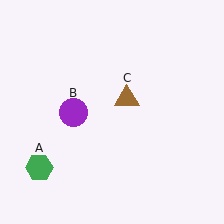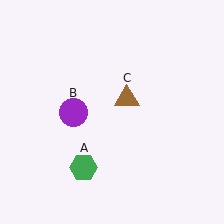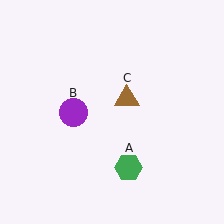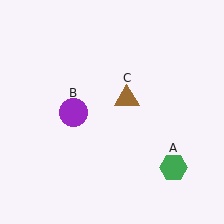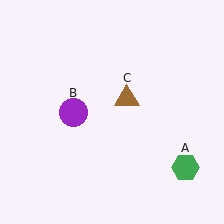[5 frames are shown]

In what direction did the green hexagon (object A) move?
The green hexagon (object A) moved right.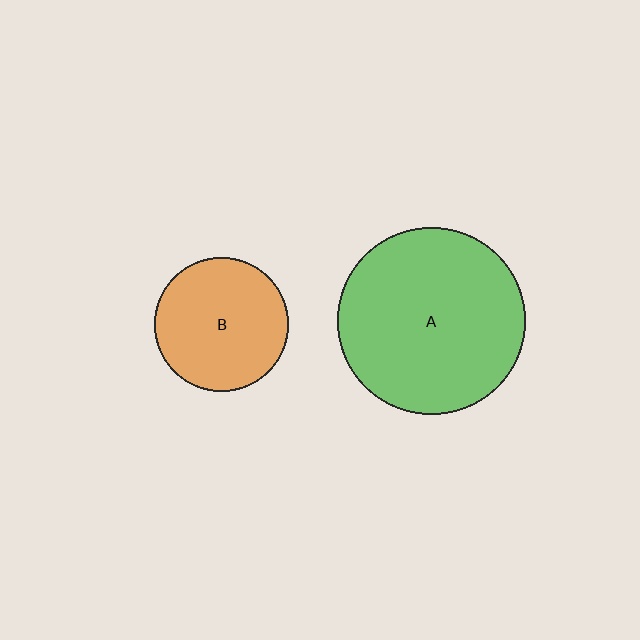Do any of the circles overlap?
No, none of the circles overlap.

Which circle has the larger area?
Circle A (green).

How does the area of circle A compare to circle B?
Approximately 1.9 times.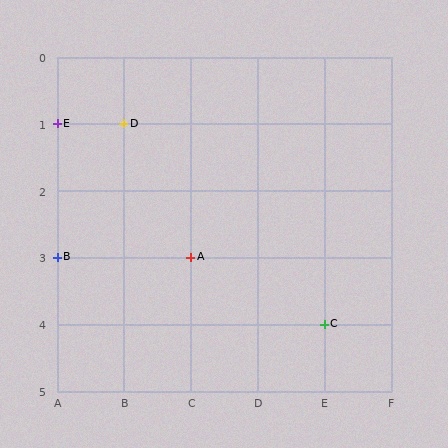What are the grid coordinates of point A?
Point A is at grid coordinates (C, 3).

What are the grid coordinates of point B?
Point B is at grid coordinates (A, 3).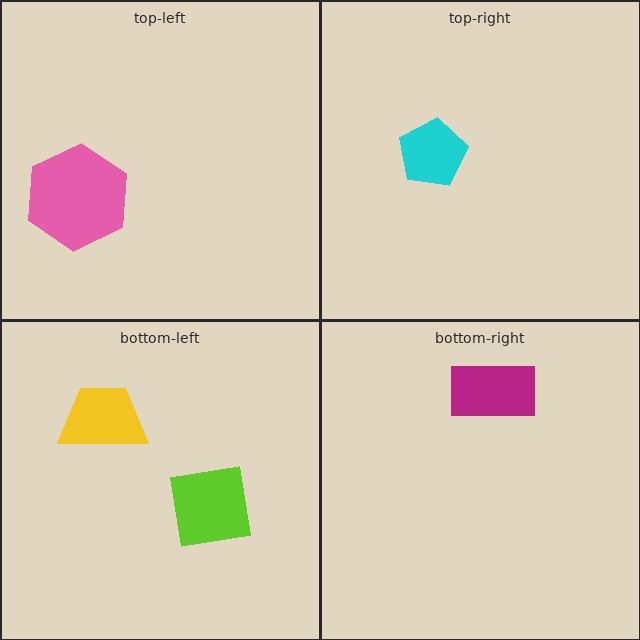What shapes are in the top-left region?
The pink hexagon.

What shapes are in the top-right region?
The cyan pentagon.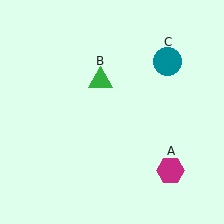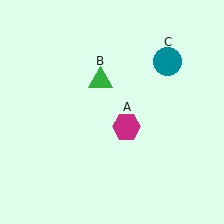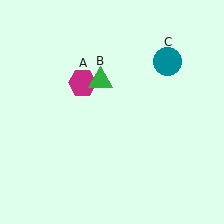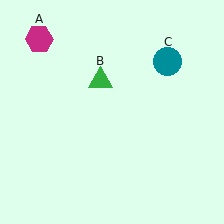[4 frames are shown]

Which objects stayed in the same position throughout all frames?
Green triangle (object B) and teal circle (object C) remained stationary.